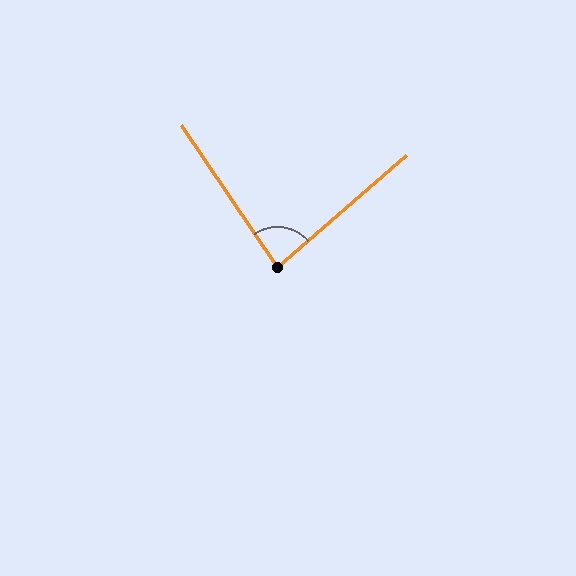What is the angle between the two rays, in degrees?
Approximately 83 degrees.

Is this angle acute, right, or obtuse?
It is acute.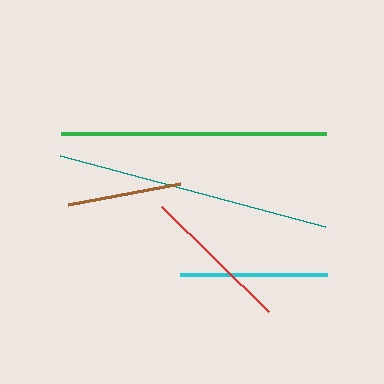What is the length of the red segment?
The red segment is approximately 149 pixels long.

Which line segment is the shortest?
The brown line is the shortest at approximately 114 pixels.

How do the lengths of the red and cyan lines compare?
The red and cyan lines are approximately the same length.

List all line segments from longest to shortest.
From longest to shortest: teal, green, red, cyan, brown.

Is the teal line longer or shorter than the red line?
The teal line is longer than the red line.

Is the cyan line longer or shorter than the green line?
The green line is longer than the cyan line.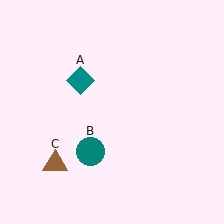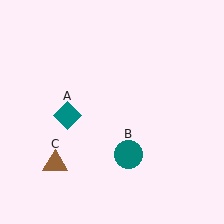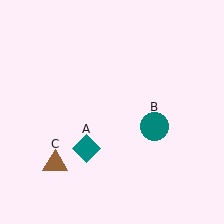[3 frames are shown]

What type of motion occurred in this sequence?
The teal diamond (object A), teal circle (object B) rotated counterclockwise around the center of the scene.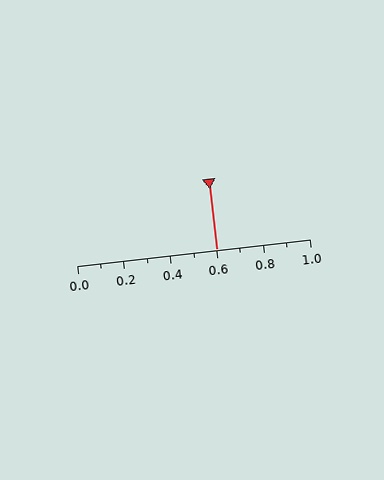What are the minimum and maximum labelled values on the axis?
The axis runs from 0.0 to 1.0.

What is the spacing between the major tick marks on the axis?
The major ticks are spaced 0.2 apart.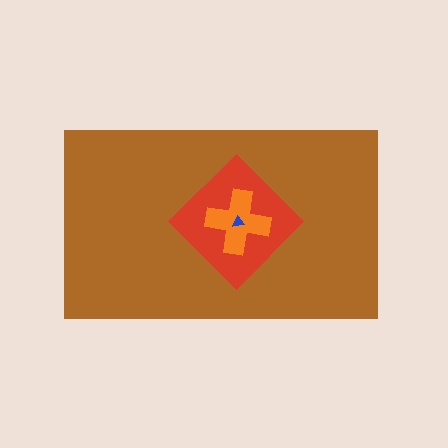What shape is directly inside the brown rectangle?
The red diamond.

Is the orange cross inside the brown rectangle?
Yes.